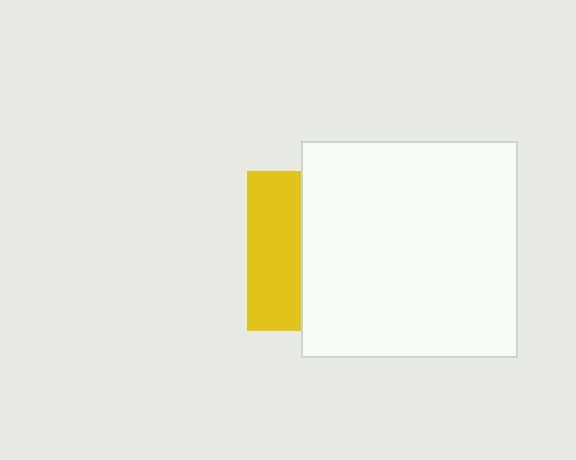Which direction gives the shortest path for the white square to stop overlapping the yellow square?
Moving right gives the shortest separation.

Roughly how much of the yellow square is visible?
A small part of it is visible (roughly 34%).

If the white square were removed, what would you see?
You would see the complete yellow square.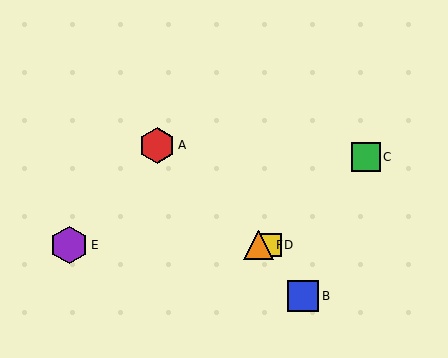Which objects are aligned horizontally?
Objects D, E, F are aligned horizontally.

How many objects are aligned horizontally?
3 objects (D, E, F) are aligned horizontally.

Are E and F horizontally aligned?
Yes, both are at y≈245.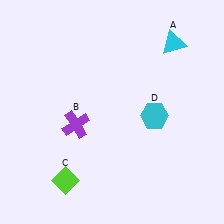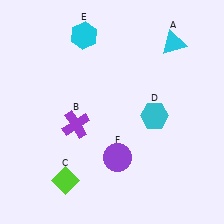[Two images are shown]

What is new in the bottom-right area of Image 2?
A purple circle (F) was added in the bottom-right area of Image 2.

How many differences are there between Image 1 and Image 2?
There are 2 differences between the two images.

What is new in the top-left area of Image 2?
A cyan hexagon (E) was added in the top-left area of Image 2.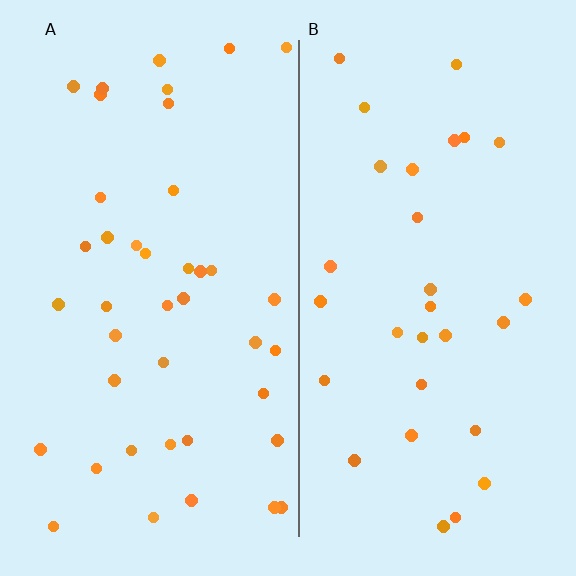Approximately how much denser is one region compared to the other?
Approximately 1.4× — region A over region B.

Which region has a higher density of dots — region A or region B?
A (the left).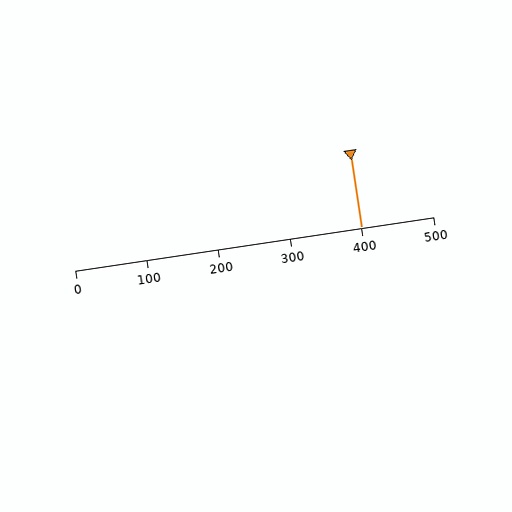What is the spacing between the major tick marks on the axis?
The major ticks are spaced 100 apart.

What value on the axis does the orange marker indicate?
The marker indicates approximately 400.